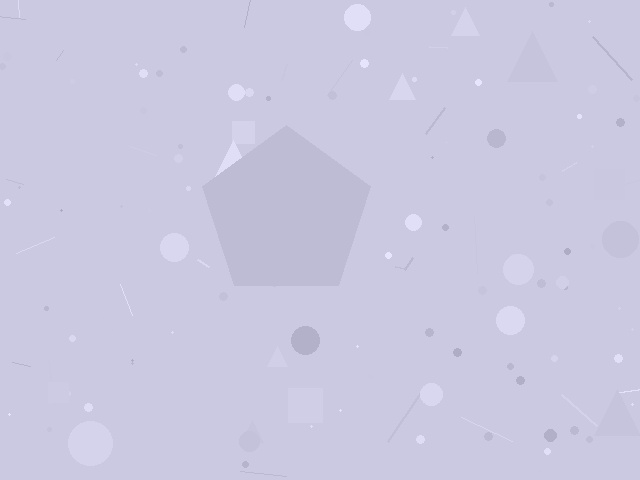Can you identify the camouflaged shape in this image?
The camouflaged shape is a pentagon.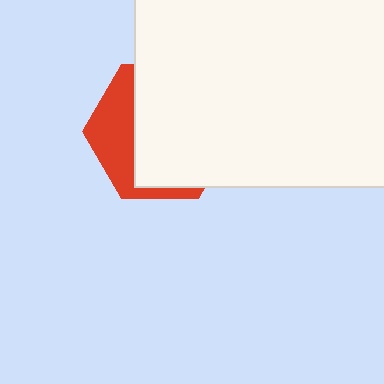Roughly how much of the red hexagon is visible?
A small part of it is visible (roughly 32%).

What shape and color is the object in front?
The object in front is a white rectangle.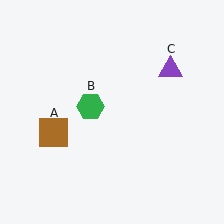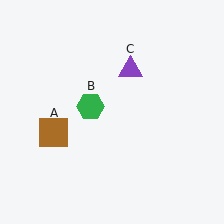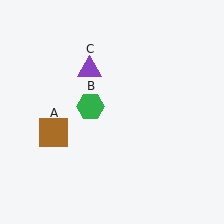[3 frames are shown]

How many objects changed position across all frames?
1 object changed position: purple triangle (object C).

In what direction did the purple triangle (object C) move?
The purple triangle (object C) moved left.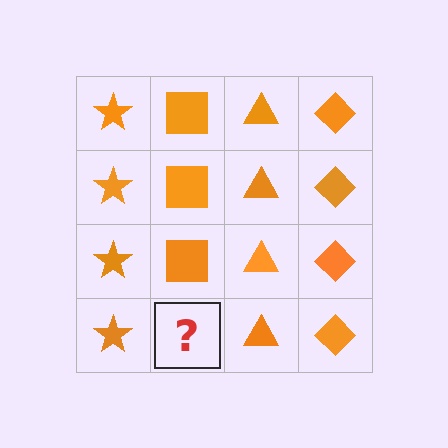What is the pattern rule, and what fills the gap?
The rule is that each column has a consistent shape. The gap should be filled with an orange square.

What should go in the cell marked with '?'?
The missing cell should contain an orange square.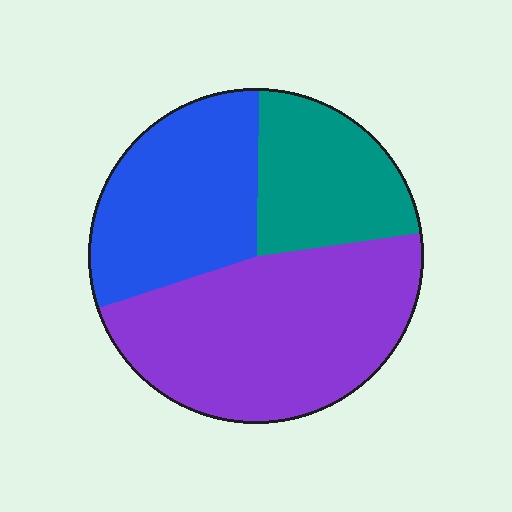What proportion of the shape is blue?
Blue covers roughly 30% of the shape.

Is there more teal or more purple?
Purple.